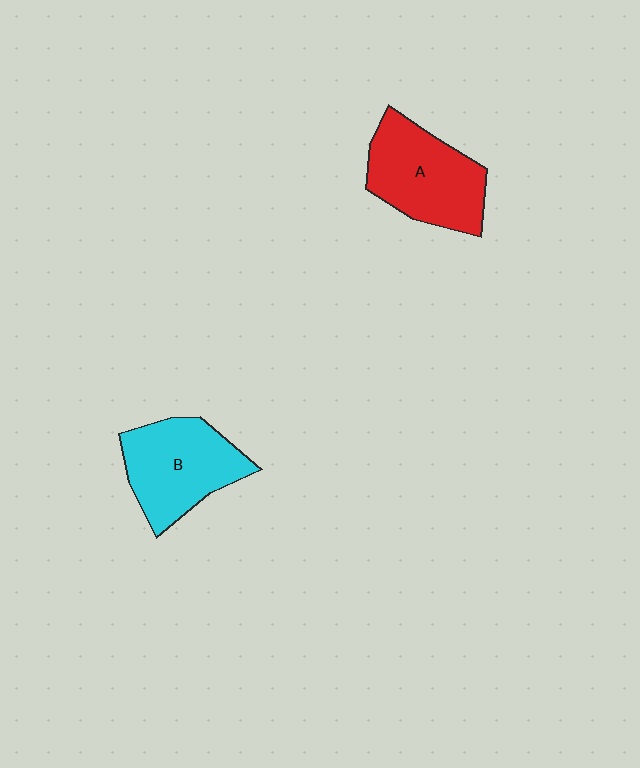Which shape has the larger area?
Shape A (red).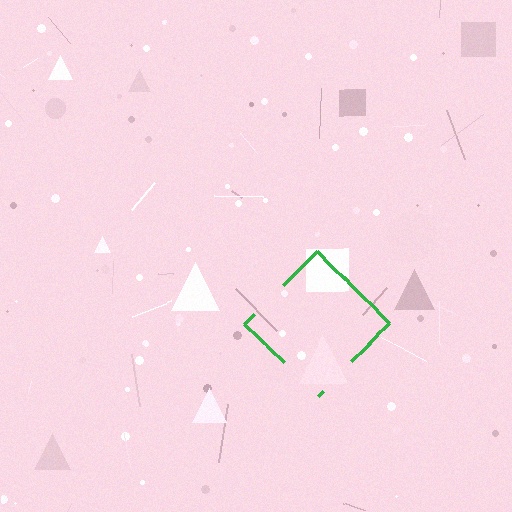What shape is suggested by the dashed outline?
The dashed outline suggests a diamond.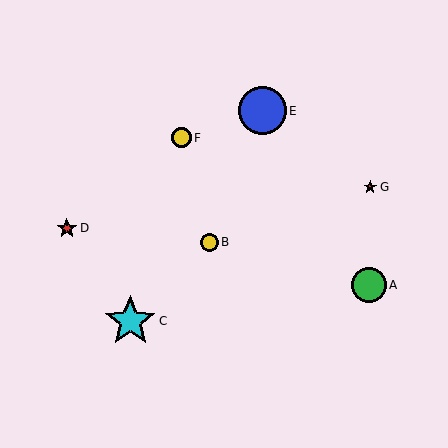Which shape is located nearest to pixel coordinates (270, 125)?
The blue circle (labeled E) at (262, 111) is nearest to that location.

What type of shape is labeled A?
Shape A is a green circle.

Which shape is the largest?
The cyan star (labeled C) is the largest.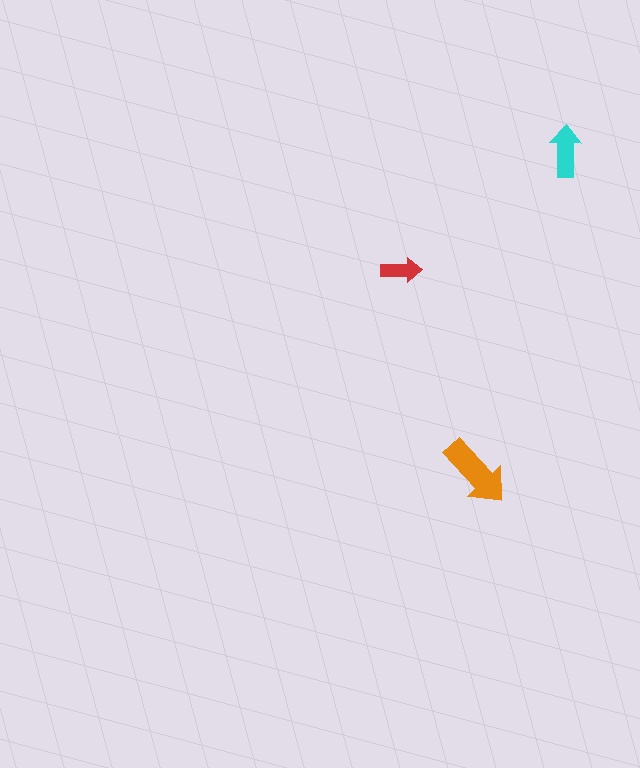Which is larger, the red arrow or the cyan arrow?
The cyan one.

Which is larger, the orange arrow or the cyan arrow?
The orange one.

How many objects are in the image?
There are 3 objects in the image.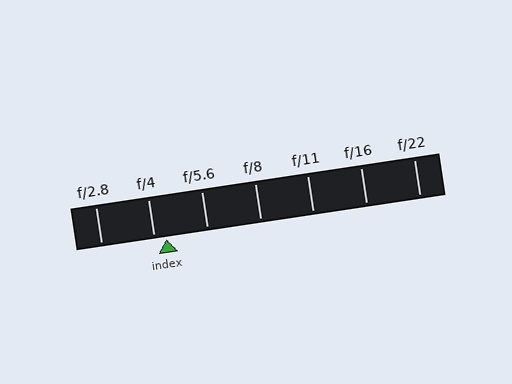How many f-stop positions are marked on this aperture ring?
There are 7 f-stop positions marked.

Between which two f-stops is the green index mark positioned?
The index mark is between f/4 and f/5.6.